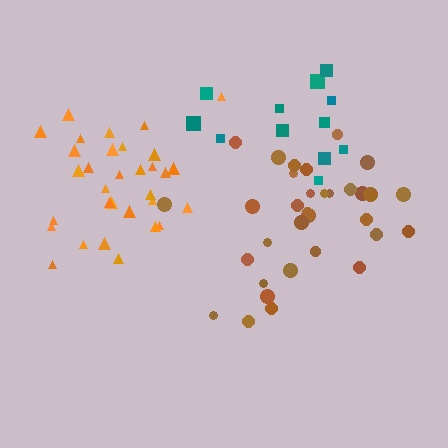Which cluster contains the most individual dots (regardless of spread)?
Brown (33).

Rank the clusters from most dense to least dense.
orange, brown, teal.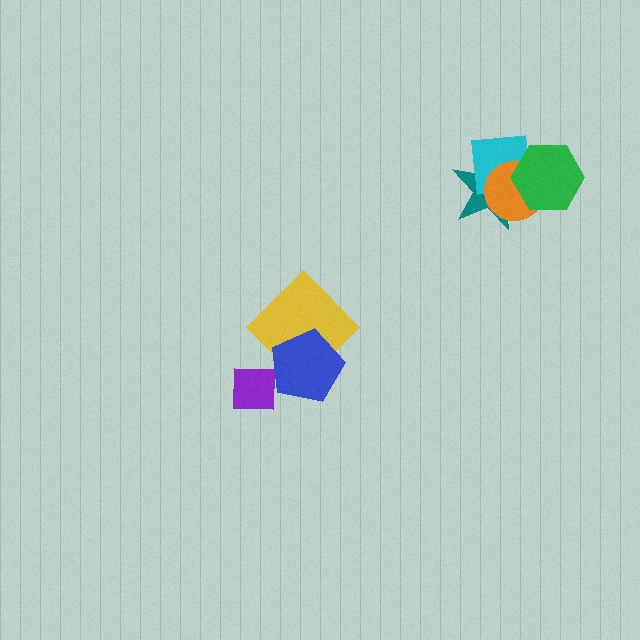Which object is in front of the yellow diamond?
The blue pentagon is in front of the yellow diamond.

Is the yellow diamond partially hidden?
Yes, it is partially covered by another shape.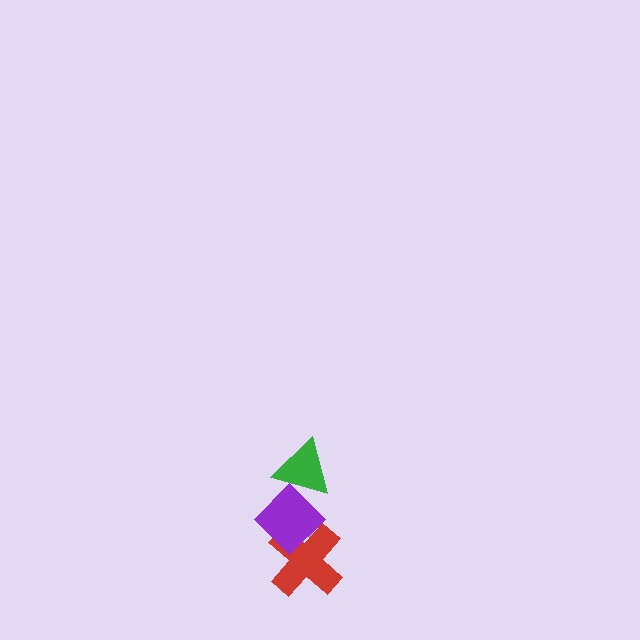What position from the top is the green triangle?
The green triangle is 1st from the top.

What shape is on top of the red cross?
The purple diamond is on top of the red cross.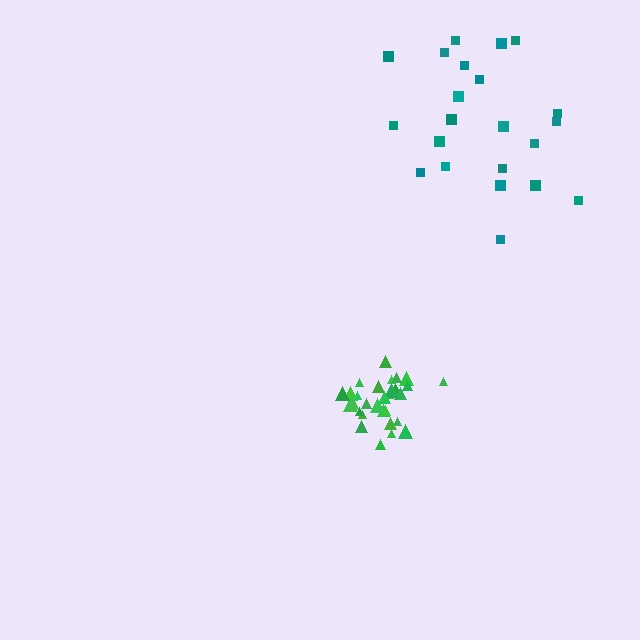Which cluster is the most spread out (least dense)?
Teal.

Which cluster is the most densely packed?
Green.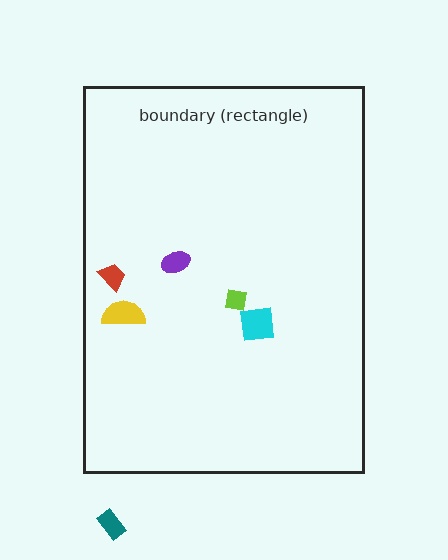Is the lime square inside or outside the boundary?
Inside.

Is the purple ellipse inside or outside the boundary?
Inside.